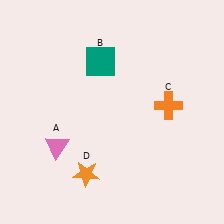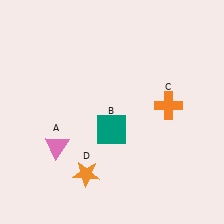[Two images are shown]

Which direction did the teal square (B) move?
The teal square (B) moved down.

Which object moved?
The teal square (B) moved down.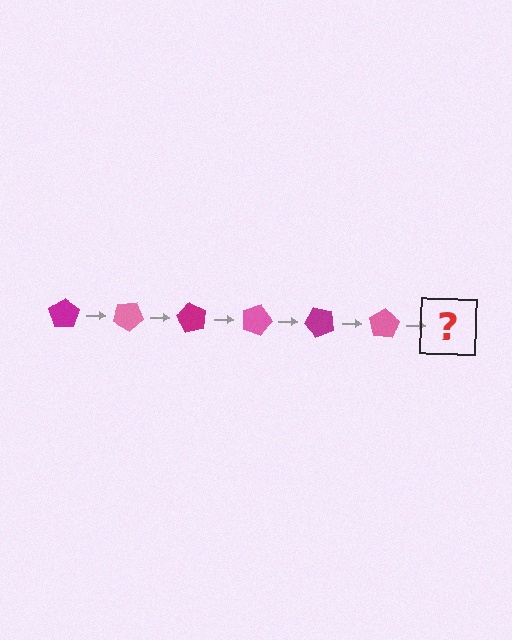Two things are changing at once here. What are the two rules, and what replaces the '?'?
The two rules are that it rotates 30 degrees each step and the color cycles through magenta and pink. The '?' should be a magenta pentagon, rotated 180 degrees from the start.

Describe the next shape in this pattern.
It should be a magenta pentagon, rotated 180 degrees from the start.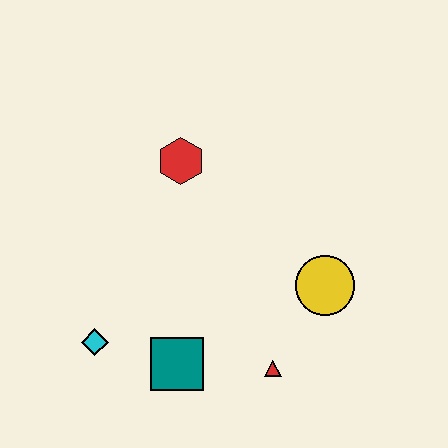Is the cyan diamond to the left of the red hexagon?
Yes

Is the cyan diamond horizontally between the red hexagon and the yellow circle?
No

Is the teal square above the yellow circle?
No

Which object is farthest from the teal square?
The red hexagon is farthest from the teal square.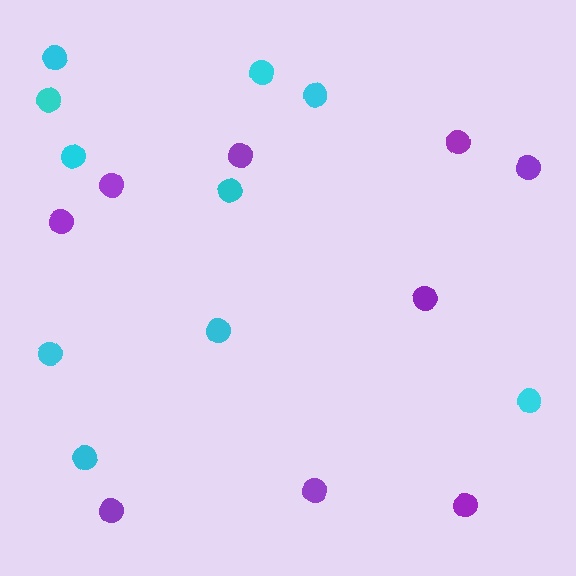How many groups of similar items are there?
There are 2 groups: one group of purple circles (9) and one group of cyan circles (10).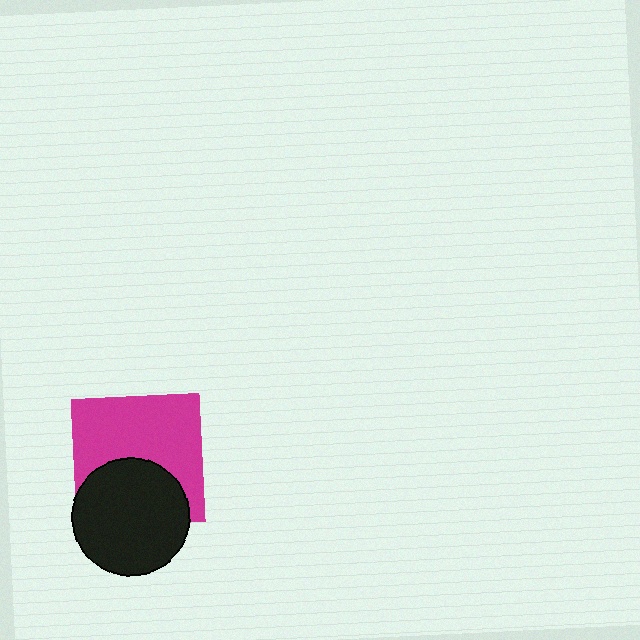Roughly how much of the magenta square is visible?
About half of it is visible (roughly 61%).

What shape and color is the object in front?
The object in front is a black circle.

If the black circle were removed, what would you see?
You would see the complete magenta square.